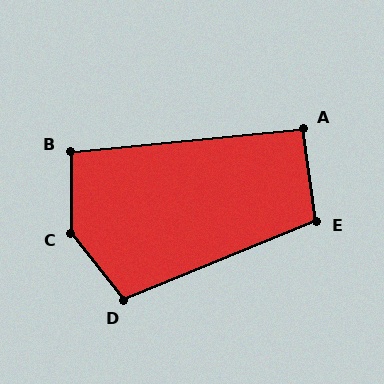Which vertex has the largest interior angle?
C, at approximately 142 degrees.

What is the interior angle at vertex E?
Approximately 104 degrees (obtuse).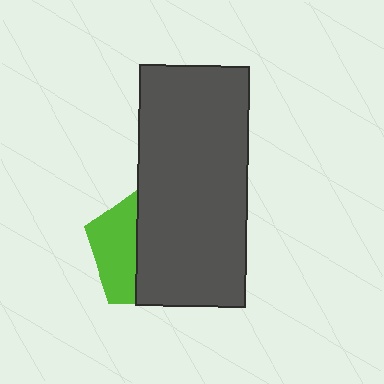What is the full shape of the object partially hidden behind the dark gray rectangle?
The partially hidden object is a lime pentagon.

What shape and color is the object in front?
The object in front is a dark gray rectangle.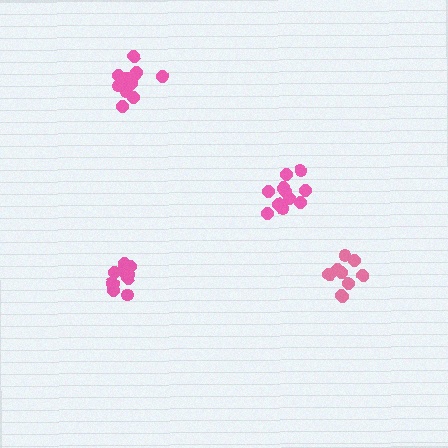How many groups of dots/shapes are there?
There are 4 groups.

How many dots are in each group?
Group 1: 11 dots, Group 2: 11 dots, Group 3: 11 dots, Group 4: 10 dots (43 total).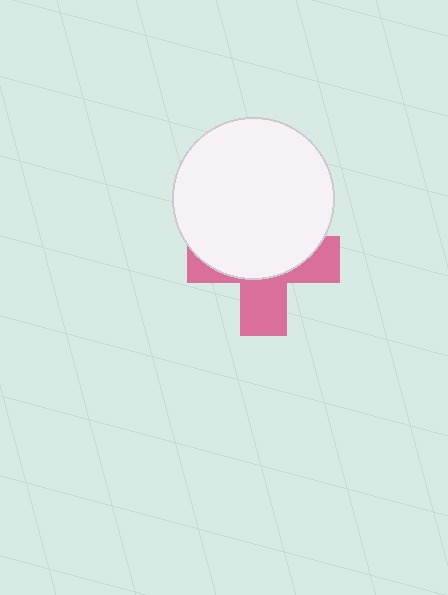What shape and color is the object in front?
The object in front is a white circle.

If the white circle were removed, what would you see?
You would see the complete pink cross.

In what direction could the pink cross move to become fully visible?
The pink cross could move down. That would shift it out from behind the white circle entirely.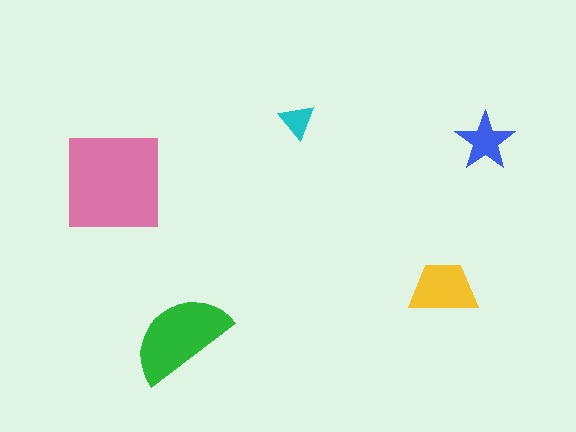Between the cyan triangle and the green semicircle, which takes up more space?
The green semicircle.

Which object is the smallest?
The cyan triangle.